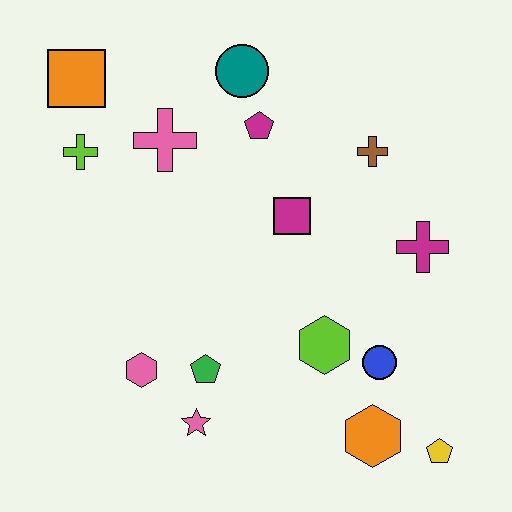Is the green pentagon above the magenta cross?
No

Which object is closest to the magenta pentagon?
The teal circle is closest to the magenta pentagon.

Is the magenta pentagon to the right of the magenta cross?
No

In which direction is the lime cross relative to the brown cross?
The lime cross is to the left of the brown cross.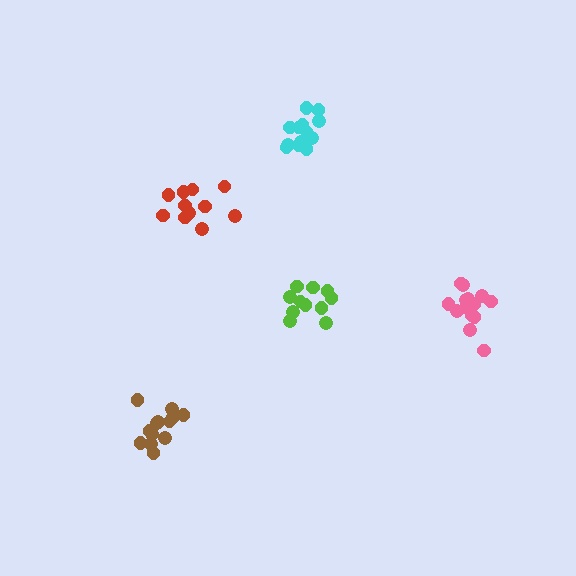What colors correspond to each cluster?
The clusters are colored: pink, brown, lime, red, cyan.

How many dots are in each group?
Group 1: 15 dots, Group 2: 13 dots, Group 3: 11 dots, Group 4: 11 dots, Group 5: 13 dots (63 total).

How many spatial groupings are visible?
There are 5 spatial groupings.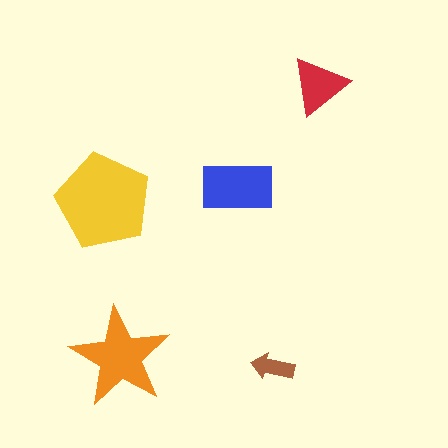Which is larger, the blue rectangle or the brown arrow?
The blue rectangle.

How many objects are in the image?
There are 5 objects in the image.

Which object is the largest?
The yellow pentagon.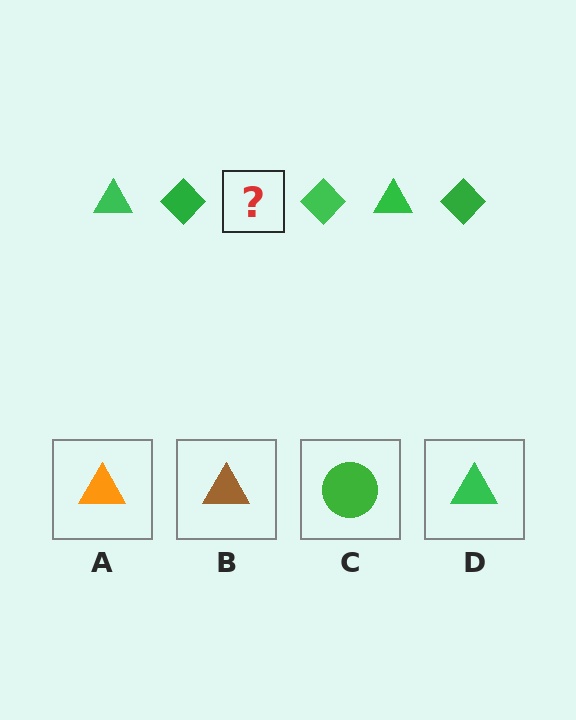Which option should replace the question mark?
Option D.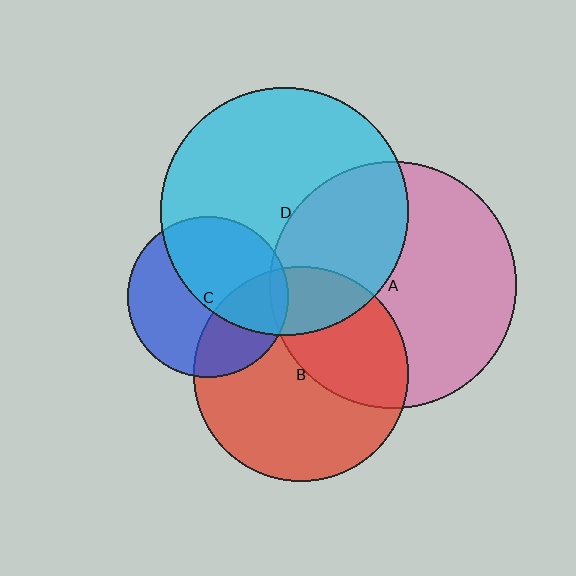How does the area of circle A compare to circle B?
Approximately 1.3 times.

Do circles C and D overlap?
Yes.